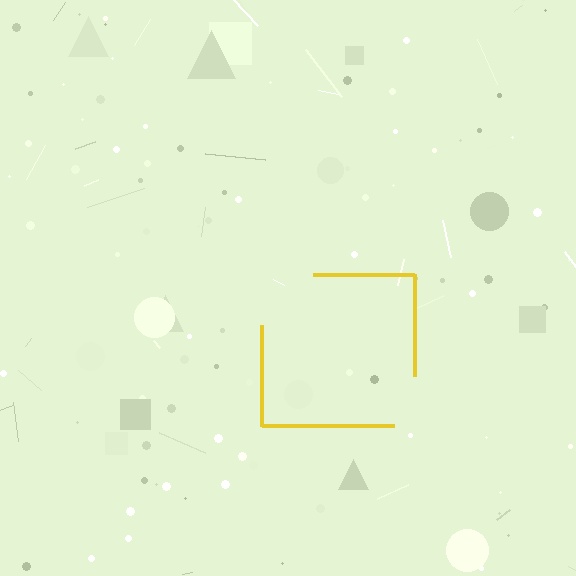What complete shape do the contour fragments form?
The contour fragments form a square.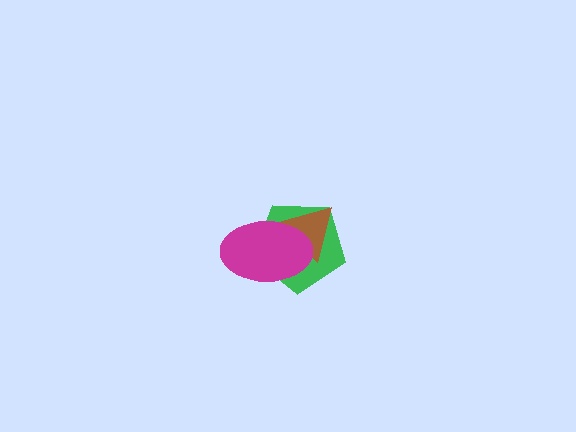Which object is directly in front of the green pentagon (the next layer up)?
The brown triangle is directly in front of the green pentagon.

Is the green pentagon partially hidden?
Yes, it is partially covered by another shape.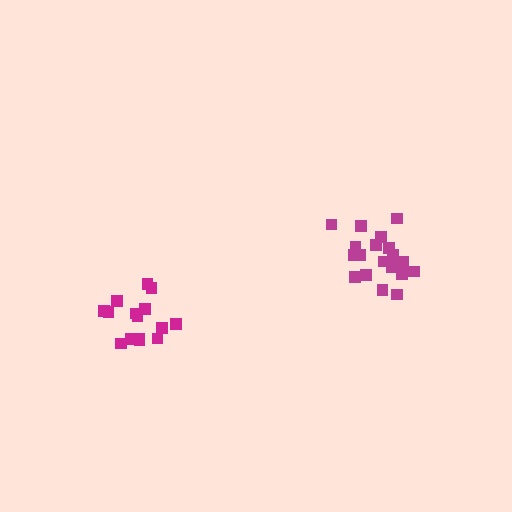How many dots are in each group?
Group 1: 20 dots, Group 2: 15 dots (35 total).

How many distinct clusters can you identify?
There are 2 distinct clusters.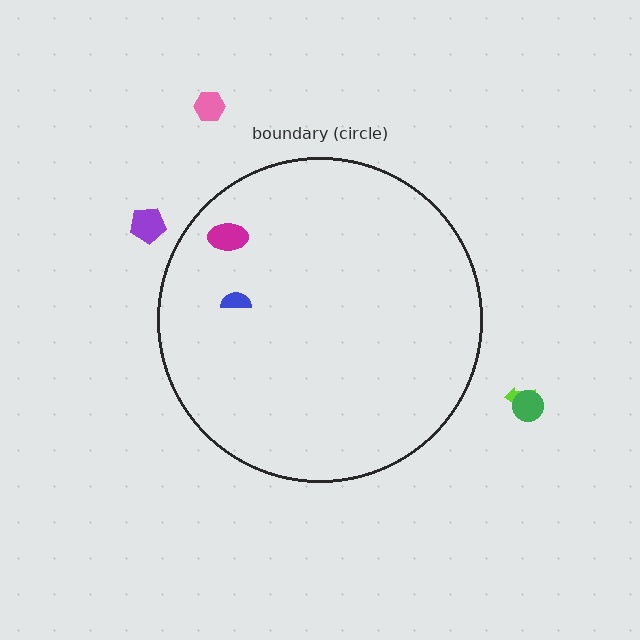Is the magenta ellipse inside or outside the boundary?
Inside.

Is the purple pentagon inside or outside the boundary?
Outside.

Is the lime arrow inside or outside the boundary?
Outside.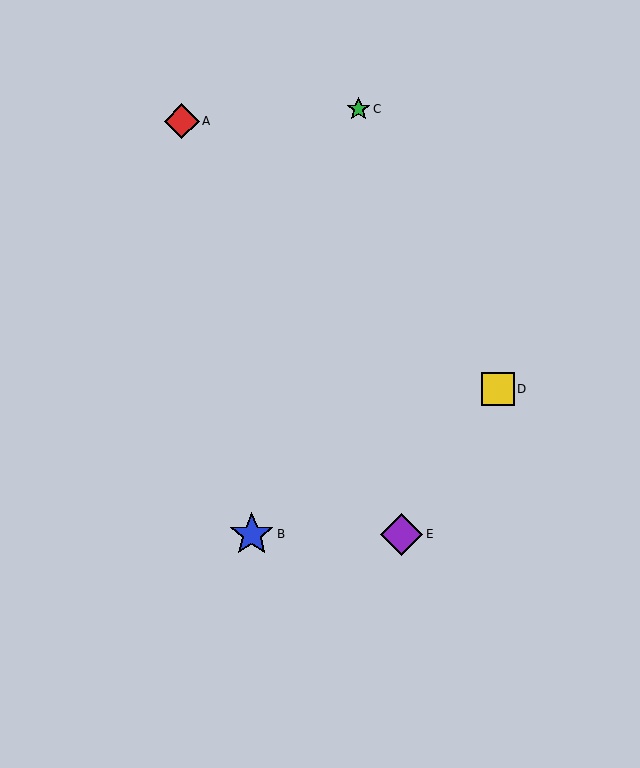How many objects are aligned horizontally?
2 objects (B, E) are aligned horizontally.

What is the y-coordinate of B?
Object B is at y≈534.